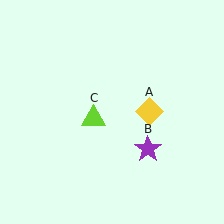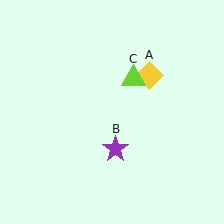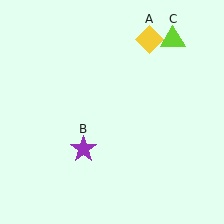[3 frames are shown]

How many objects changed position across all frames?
3 objects changed position: yellow diamond (object A), purple star (object B), lime triangle (object C).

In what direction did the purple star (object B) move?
The purple star (object B) moved left.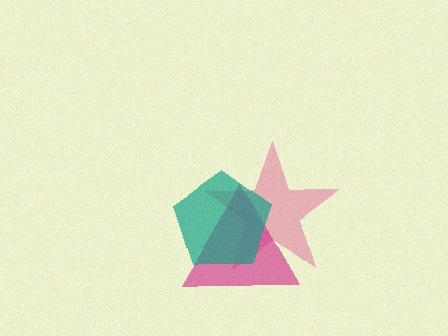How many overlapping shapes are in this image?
There are 3 overlapping shapes in the image.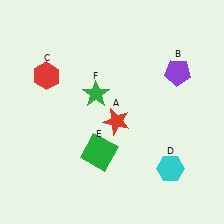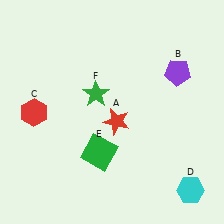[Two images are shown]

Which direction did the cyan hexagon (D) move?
The cyan hexagon (D) moved down.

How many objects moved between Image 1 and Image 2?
2 objects moved between the two images.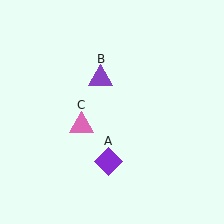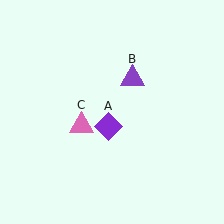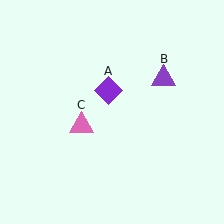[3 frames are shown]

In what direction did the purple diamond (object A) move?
The purple diamond (object A) moved up.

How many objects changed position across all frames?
2 objects changed position: purple diamond (object A), purple triangle (object B).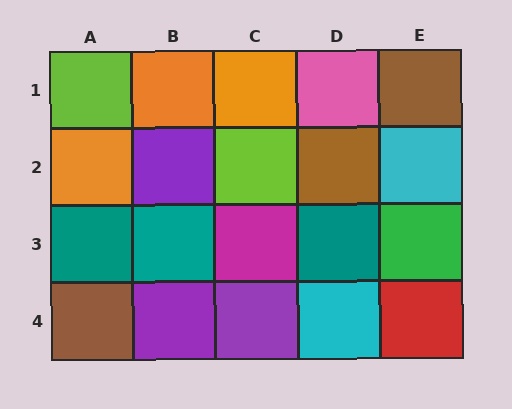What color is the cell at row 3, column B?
Teal.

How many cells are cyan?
2 cells are cyan.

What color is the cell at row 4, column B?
Purple.